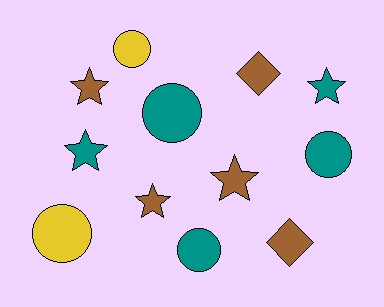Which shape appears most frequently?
Circle, with 5 objects.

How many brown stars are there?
There are 3 brown stars.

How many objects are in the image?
There are 12 objects.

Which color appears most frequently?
Brown, with 5 objects.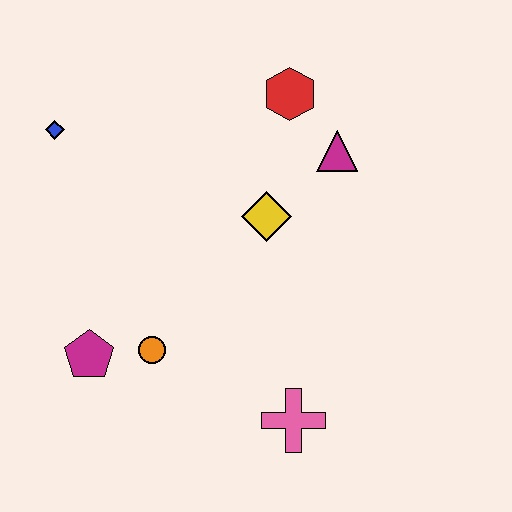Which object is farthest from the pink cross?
The blue diamond is farthest from the pink cross.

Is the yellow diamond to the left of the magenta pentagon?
No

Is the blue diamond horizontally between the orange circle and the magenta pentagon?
No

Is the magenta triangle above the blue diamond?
No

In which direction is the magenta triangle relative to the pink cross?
The magenta triangle is above the pink cross.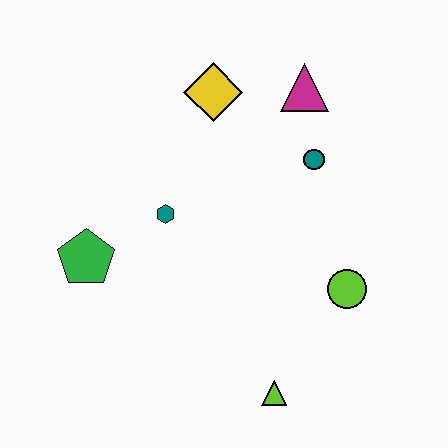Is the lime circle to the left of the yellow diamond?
No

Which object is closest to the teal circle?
The magenta triangle is closest to the teal circle.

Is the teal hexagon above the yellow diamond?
No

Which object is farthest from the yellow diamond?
The lime triangle is farthest from the yellow diamond.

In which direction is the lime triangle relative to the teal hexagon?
The lime triangle is below the teal hexagon.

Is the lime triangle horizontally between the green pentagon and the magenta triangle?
Yes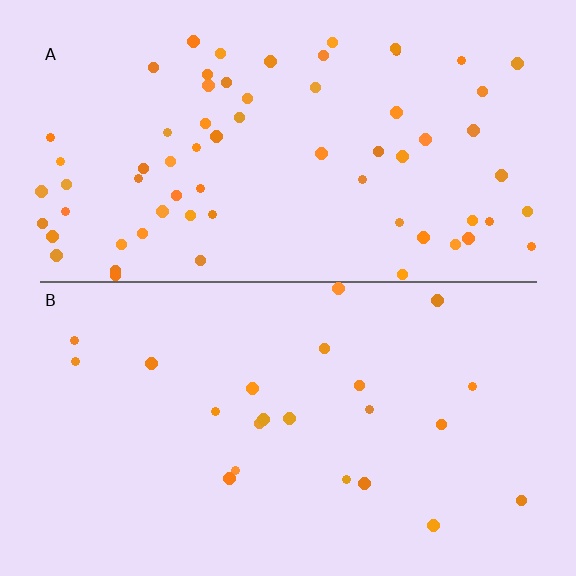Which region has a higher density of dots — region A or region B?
A (the top).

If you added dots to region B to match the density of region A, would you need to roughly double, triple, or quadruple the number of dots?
Approximately triple.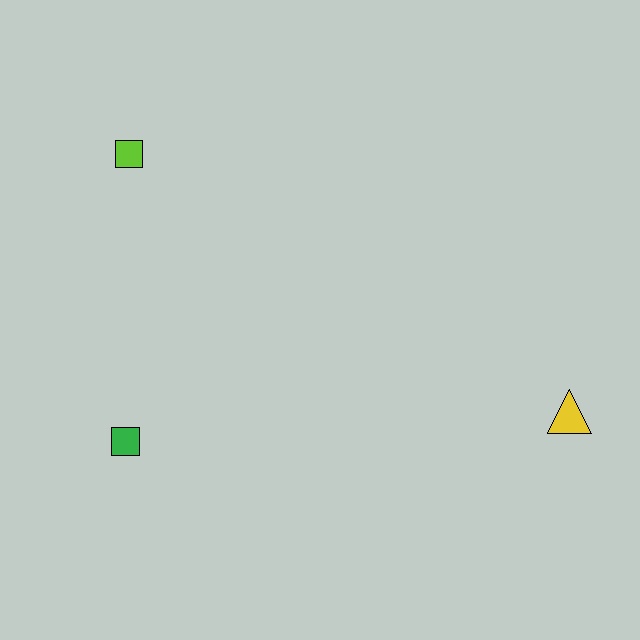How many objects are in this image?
There are 3 objects.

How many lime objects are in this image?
There is 1 lime object.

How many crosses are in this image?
There are no crosses.